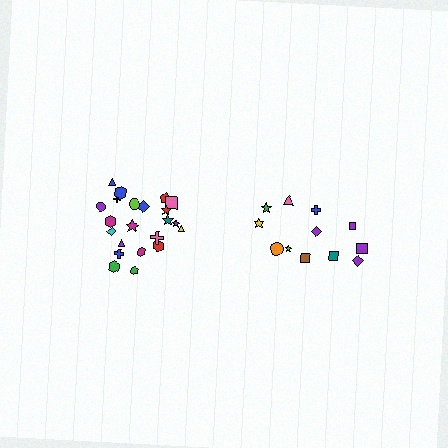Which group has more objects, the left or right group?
The left group.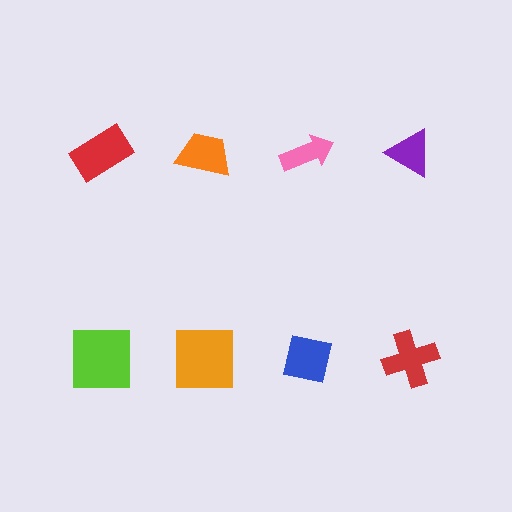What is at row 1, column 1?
A red rectangle.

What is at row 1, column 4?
A purple triangle.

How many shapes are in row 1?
4 shapes.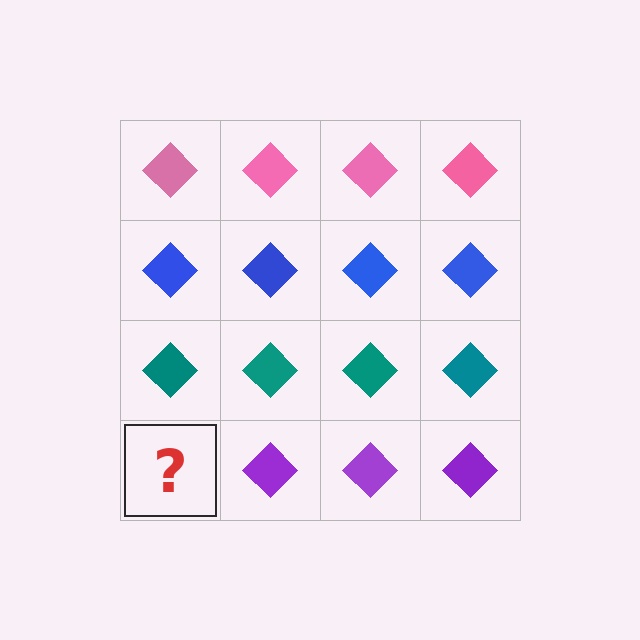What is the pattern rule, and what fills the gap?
The rule is that each row has a consistent color. The gap should be filled with a purple diamond.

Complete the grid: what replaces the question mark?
The question mark should be replaced with a purple diamond.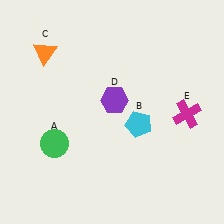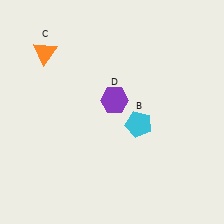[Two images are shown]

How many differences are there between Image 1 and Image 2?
There are 2 differences between the two images.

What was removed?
The green circle (A), the magenta cross (E) were removed in Image 2.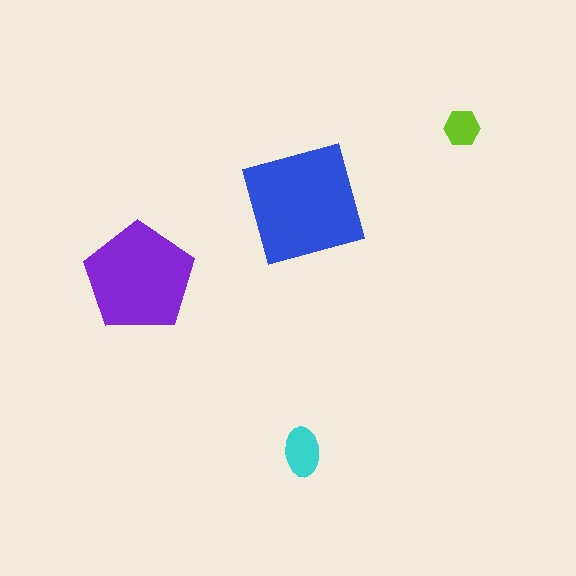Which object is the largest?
The blue square.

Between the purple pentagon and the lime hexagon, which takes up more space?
The purple pentagon.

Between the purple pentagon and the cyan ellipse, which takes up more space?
The purple pentagon.